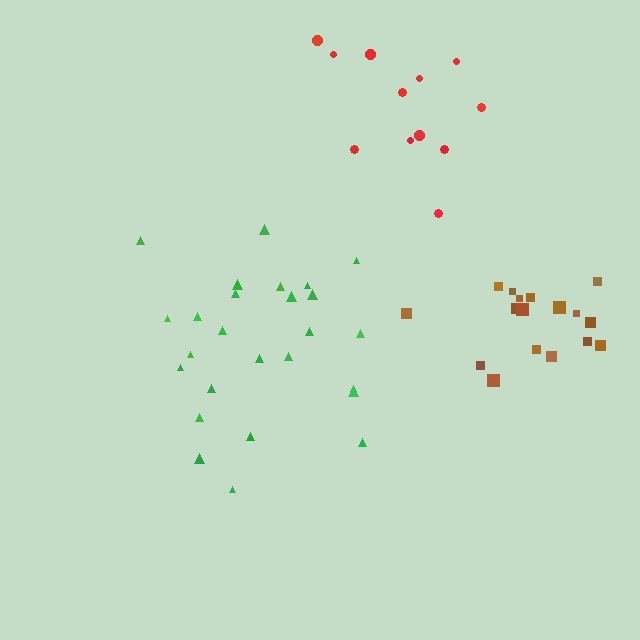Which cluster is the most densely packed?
Brown.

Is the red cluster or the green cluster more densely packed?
Green.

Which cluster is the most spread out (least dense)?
Red.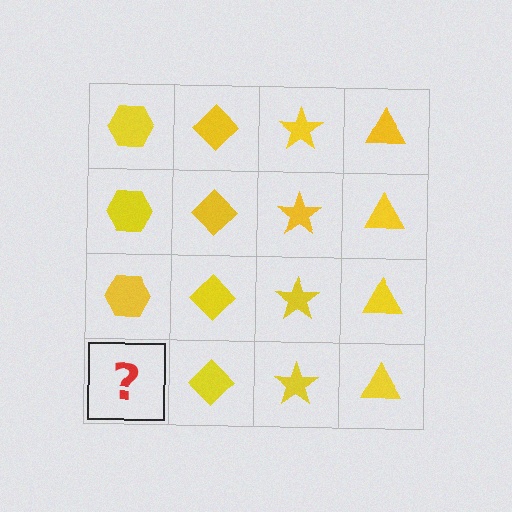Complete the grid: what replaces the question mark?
The question mark should be replaced with a yellow hexagon.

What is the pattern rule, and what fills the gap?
The rule is that each column has a consistent shape. The gap should be filled with a yellow hexagon.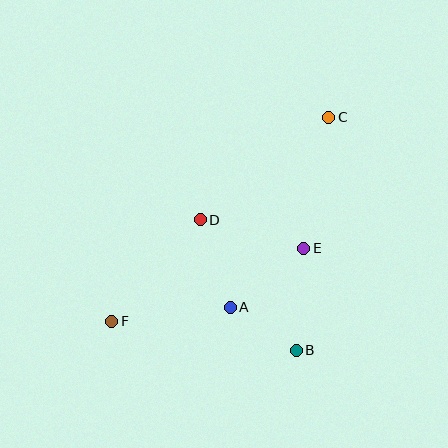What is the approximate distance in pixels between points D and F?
The distance between D and F is approximately 135 pixels.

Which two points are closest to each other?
Points A and B are closest to each other.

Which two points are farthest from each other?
Points C and F are farthest from each other.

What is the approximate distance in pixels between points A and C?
The distance between A and C is approximately 214 pixels.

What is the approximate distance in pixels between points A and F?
The distance between A and F is approximately 120 pixels.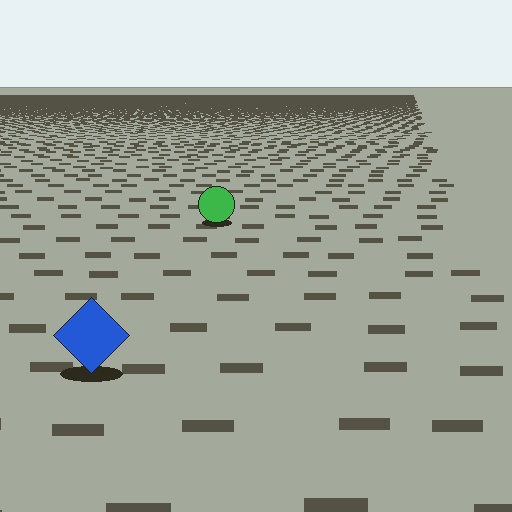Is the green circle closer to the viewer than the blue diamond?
No. The blue diamond is closer — you can tell from the texture gradient: the ground texture is coarser near it.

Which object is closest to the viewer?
The blue diamond is closest. The texture marks near it are larger and more spread out.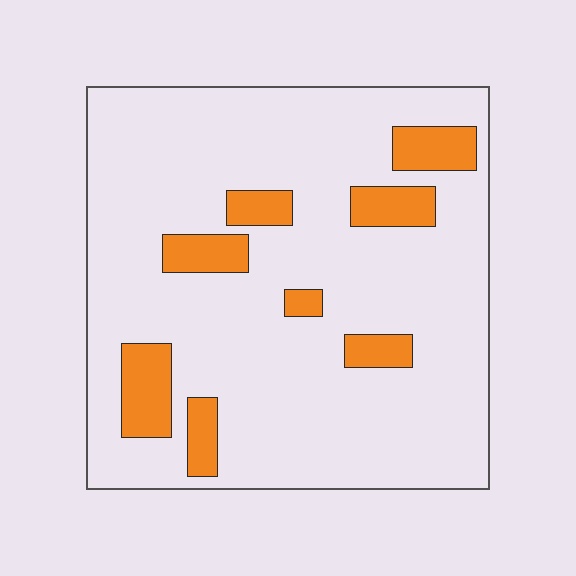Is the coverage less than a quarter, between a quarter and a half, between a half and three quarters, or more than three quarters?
Less than a quarter.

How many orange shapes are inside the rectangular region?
8.